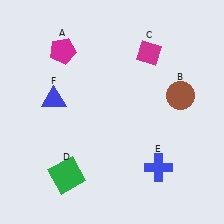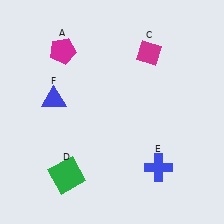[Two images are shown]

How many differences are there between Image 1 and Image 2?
There is 1 difference between the two images.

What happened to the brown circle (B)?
The brown circle (B) was removed in Image 2. It was in the top-right area of Image 1.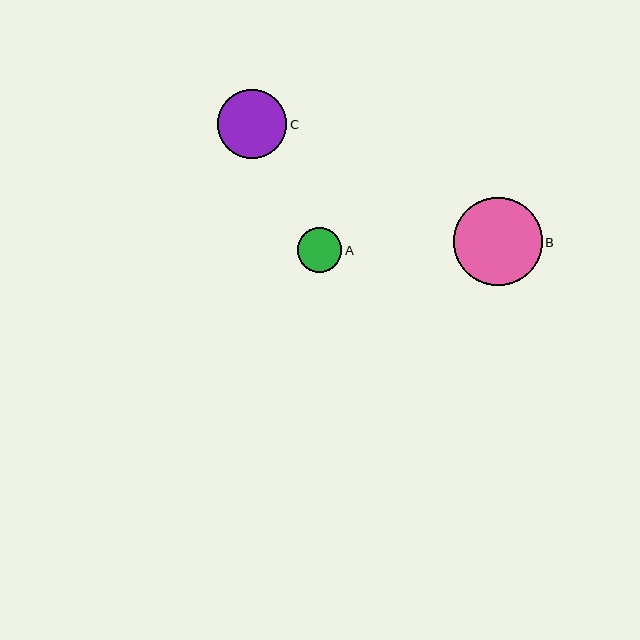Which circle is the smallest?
Circle A is the smallest with a size of approximately 44 pixels.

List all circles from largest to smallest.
From largest to smallest: B, C, A.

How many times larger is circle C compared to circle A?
Circle C is approximately 1.6 times the size of circle A.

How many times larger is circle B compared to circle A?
Circle B is approximately 2.0 times the size of circle A.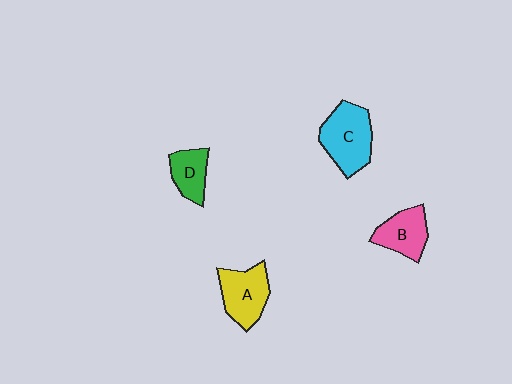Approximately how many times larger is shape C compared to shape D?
Approximately 1.7 times.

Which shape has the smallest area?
Shape D (green).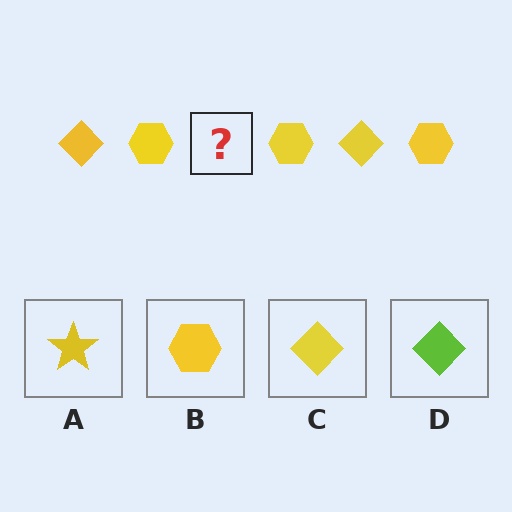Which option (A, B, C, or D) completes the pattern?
C.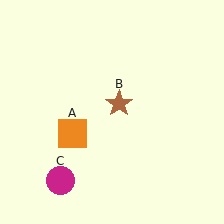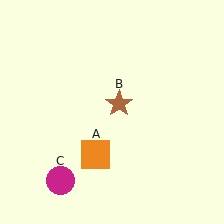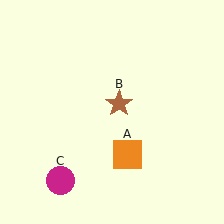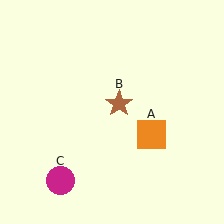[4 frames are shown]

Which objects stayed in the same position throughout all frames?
Brown star (object B) and magenta circle (object C) remained stationary.